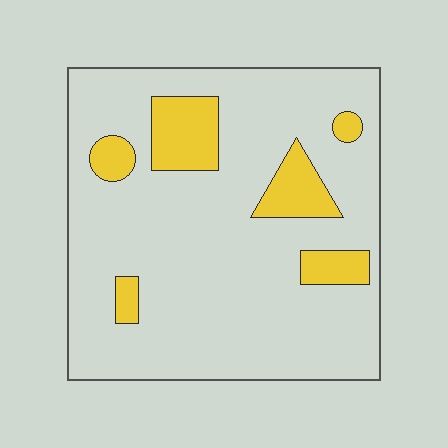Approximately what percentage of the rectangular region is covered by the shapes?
Approximately 15%.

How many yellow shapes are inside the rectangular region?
6.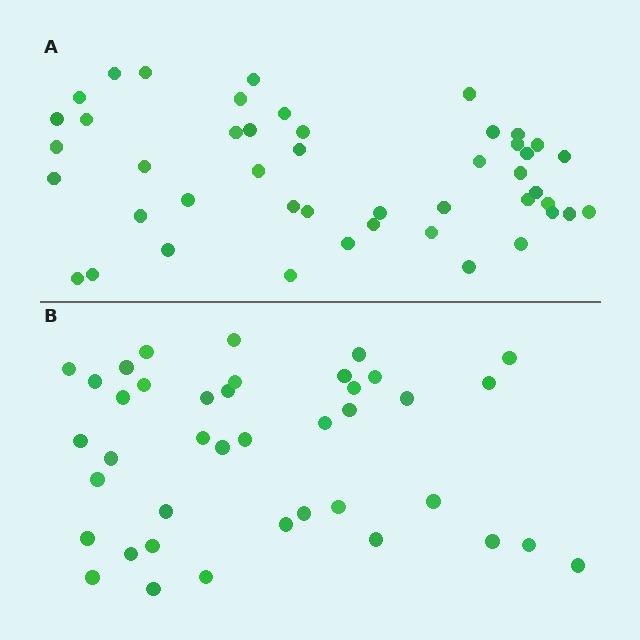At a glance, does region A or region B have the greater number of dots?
Region A (the top region) has more dots.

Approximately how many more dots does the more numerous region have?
Region A has about 6 more dots than region B.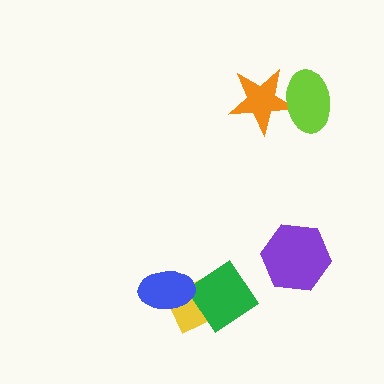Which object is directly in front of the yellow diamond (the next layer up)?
The green diamond is directly in front of the yellow diamond.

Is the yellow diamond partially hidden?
Yes, it is partially covered by another shape.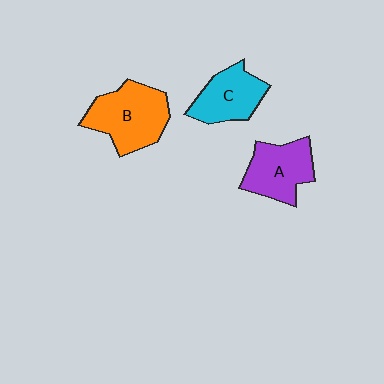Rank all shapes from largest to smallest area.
From largest to smallest: B (orange), A (purple), C (cyan).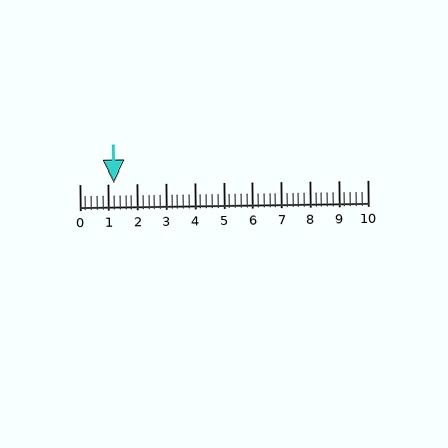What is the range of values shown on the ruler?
The ruler shows values from 0 to 10.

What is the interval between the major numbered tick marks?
The major tick marks are spaced 1 units apart.